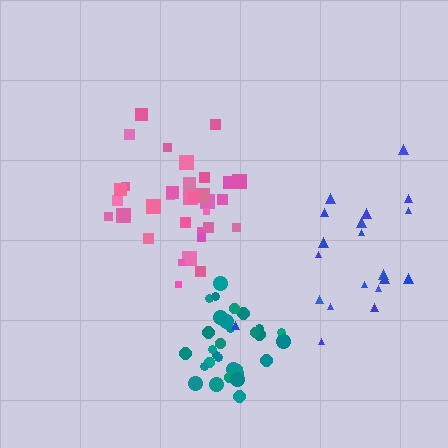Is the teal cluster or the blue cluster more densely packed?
Teal.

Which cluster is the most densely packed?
Teal.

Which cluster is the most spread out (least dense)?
Blue.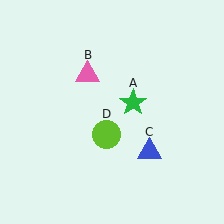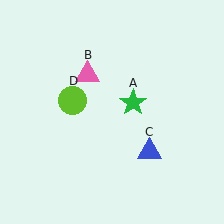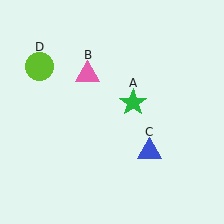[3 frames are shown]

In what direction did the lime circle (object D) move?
The lime circle (object D) moved up and to the left.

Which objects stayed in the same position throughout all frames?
Green star (object A) and pink triangle (object B) and blue triangle (object C) remained stationary.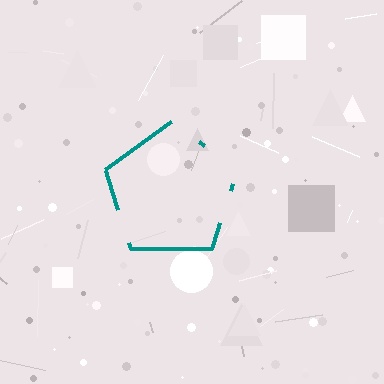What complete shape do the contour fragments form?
The contour fragments form a pentagon.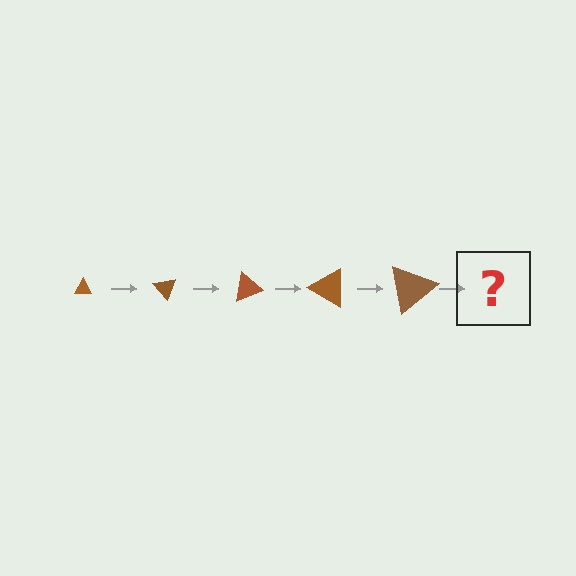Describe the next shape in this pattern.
It should be a triangle, larger than the previous one and rotated 250 degrees from the start.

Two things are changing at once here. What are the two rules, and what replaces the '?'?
The two rules are that the triangle grows larger each step and it rotates 50 degrees each step. The '?' should be a triangle, larger than the previous one and rotated 250 degrees from the start.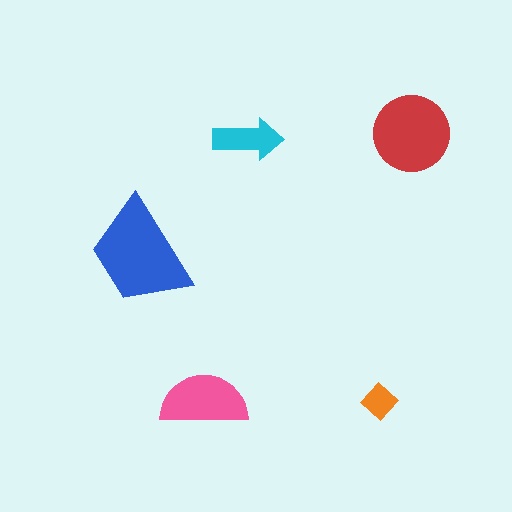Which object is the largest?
The blue trapezoid.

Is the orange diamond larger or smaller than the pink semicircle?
Smaller.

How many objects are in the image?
There are 5 objects in the image.